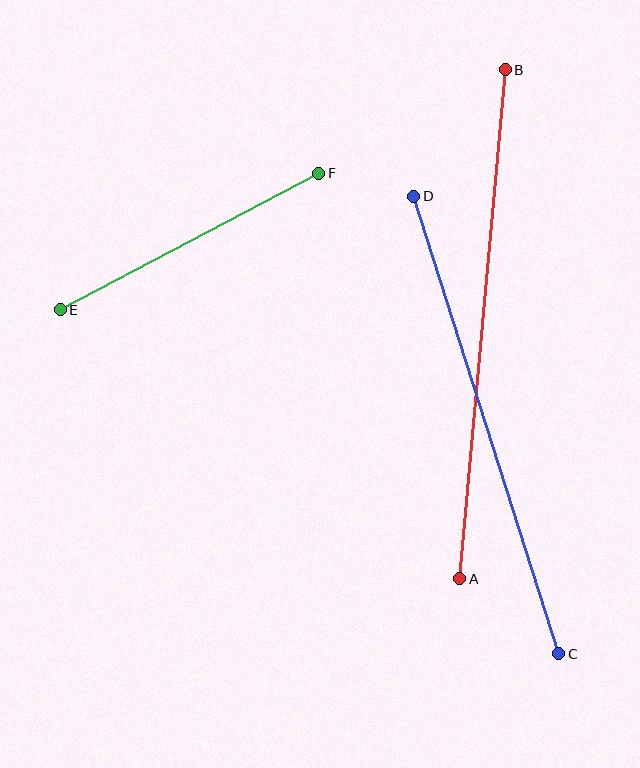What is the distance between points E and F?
The distance is approximately 293 pixels.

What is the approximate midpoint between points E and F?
The midpoint is at approximately (189, 242) pixels.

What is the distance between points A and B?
The distance is approximately 511 pixels.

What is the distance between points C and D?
The distance is approximately 480 pixels.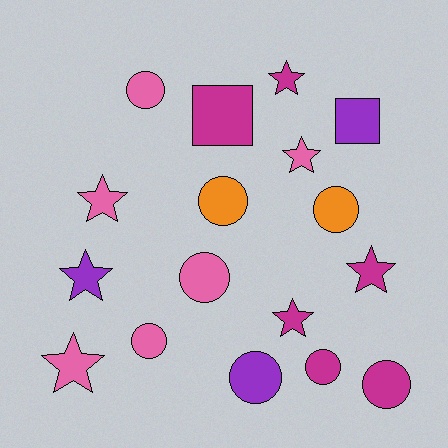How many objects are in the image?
There are 17 objects.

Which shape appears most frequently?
Circle, with 8 objects.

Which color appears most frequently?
Pink, with 6 objects.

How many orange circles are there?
There are 2 orange circles.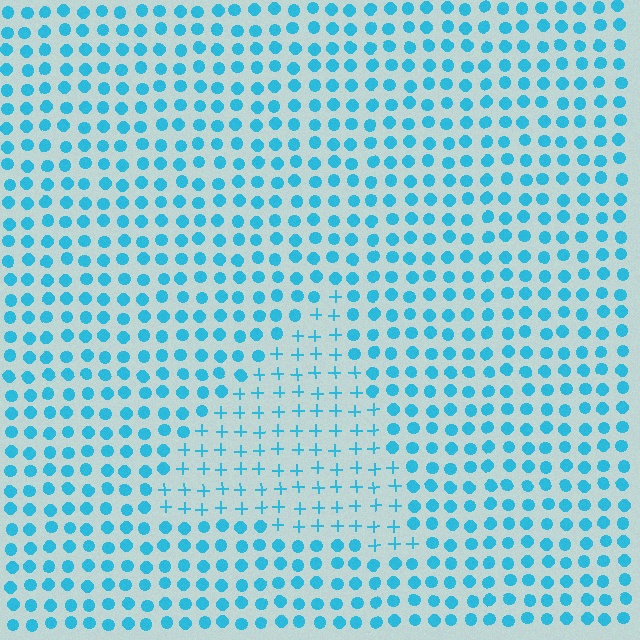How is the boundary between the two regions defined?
The boundary is defined by a change in element shape: plus signs inside vs. circles outside. All elements share the same color and spacing.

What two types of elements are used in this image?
The image uses plus signs inside the triangle region and circles outside it.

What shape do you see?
I see a triangle.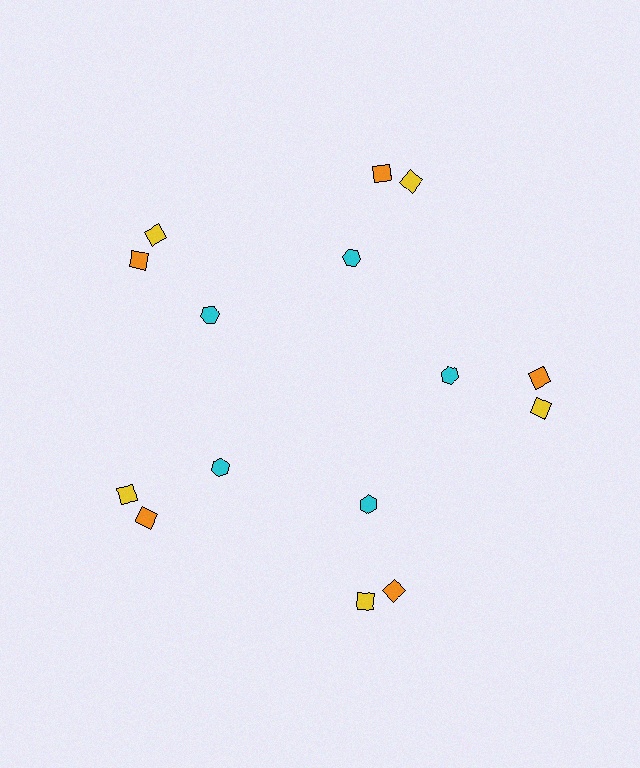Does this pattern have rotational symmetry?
Yes, this pattern has 5-fold rotational symmetry. It looks the same after rotating 72 degrees around the center.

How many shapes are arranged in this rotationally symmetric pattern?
There are 15 shapes, arranged in 5 groups of 3.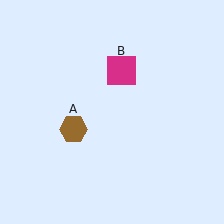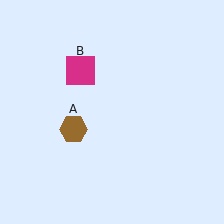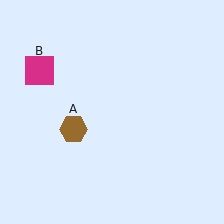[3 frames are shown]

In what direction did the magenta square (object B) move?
The magenta square (object B) moved left.